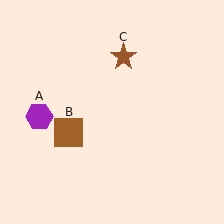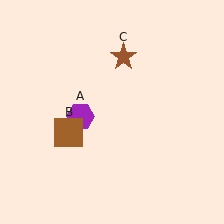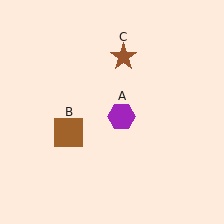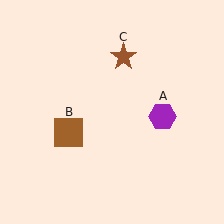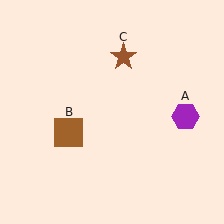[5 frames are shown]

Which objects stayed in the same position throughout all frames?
Brown square (object B) and brown star (object C) remained stationary.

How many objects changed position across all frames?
1 object changed position: purple hexagon (object A).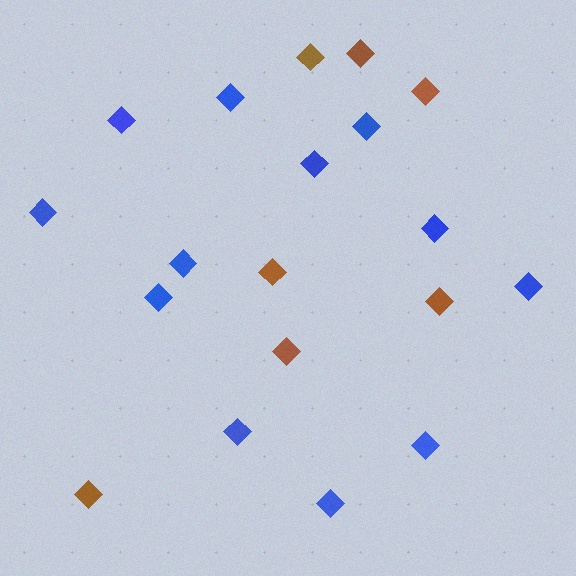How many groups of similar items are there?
There are 2 groups: one group of brown diamonds (7) and one group of blue diamonds (12).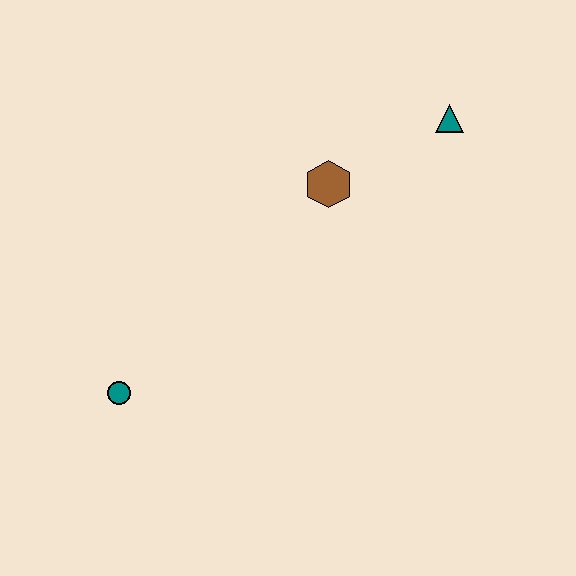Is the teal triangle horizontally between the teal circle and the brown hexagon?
No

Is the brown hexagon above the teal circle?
Yes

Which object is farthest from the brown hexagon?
The teal circle is farthest from the brown hexagon.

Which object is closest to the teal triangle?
The brown hexagon is closest to the teal triangle.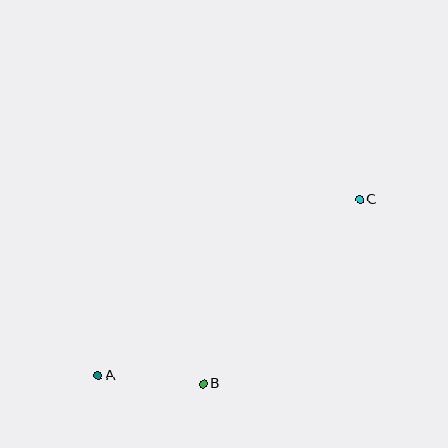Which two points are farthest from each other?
Points A and C are farthest from each other.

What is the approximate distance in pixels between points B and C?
The distance between B and C is approximately 242 pixels.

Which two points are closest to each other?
Points A and B are closest to each other.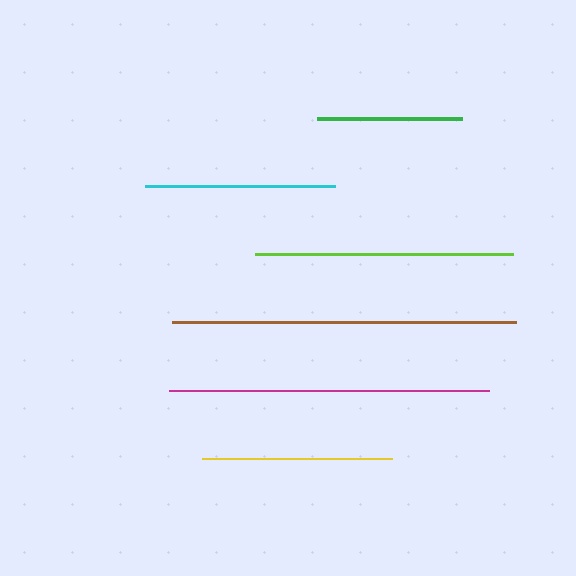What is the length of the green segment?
The green segment is approximately 144 pixels long.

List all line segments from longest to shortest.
From longest to shortest: brown, magenta, lime, cyan, yellow, green.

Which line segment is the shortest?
The green line is the shortest at approximately 144 pixels.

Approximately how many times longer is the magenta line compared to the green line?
The magenta line is approximately 2.2 times the length of the green line.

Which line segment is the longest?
The brown line is the longest at approximately 344 pixels.